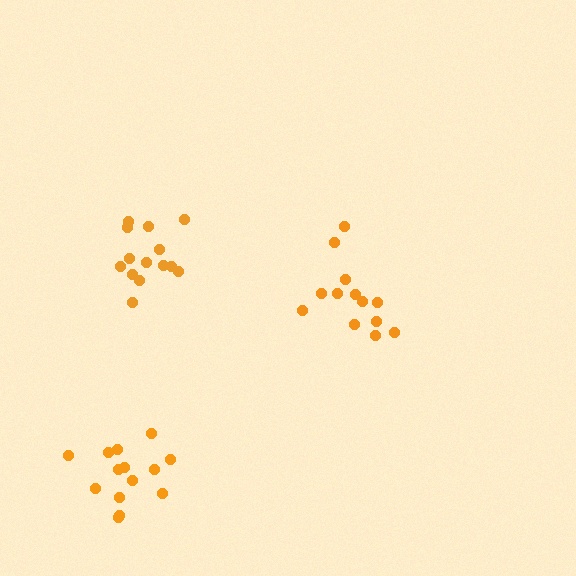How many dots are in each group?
Group 1: 14 dots, Group 2: 13 dots, Group 3: 14 dots (41 total).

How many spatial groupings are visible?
There are 3 spatial groupings.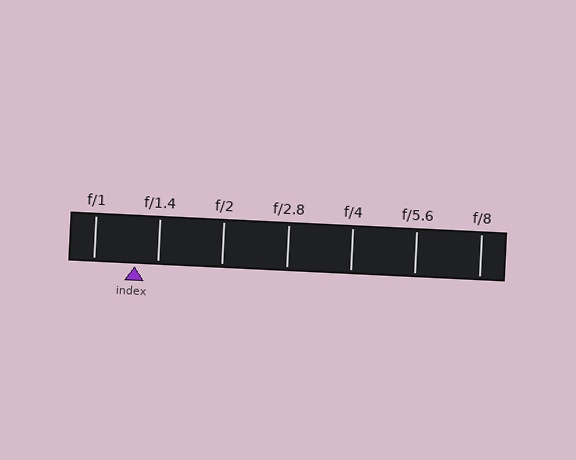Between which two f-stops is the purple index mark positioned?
The index mark is between f/1 and f/1.4.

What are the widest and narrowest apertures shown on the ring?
The widest aperture shown is f/1 and the narrowest is f/8.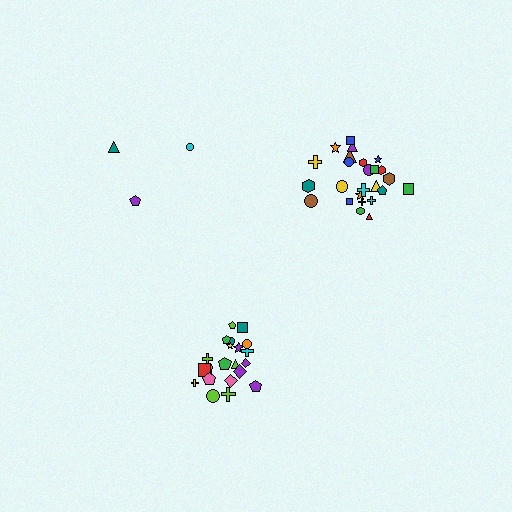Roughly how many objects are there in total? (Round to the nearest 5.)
Roughly 50 objects in total.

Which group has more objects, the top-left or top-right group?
The top-right group.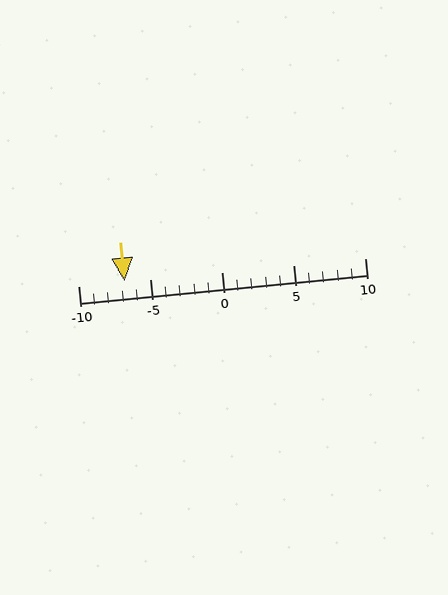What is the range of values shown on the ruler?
The ruler shows values from -10 to 10.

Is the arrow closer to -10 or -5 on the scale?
The arrow is closer to -5.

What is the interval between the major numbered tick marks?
The major tick marks are spaced 5 units apart.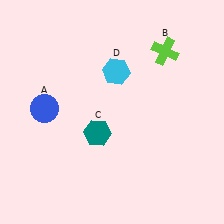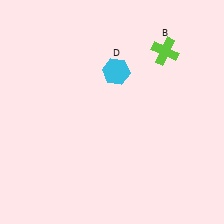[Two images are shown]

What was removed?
The teal hexagon (C), the blue circle (A) were removed in Image 2.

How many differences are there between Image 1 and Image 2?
There are 2 differences between the two images.